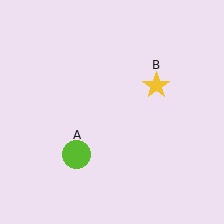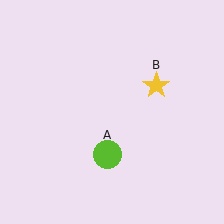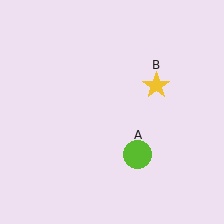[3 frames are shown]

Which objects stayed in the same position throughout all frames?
Yellow star (object B) remained stationary.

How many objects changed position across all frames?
1 object changed position: lime circle (object A).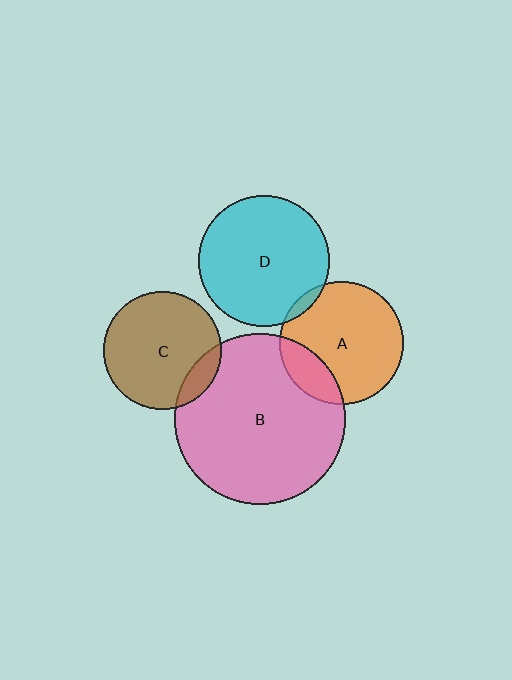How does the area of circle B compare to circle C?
Approximately 2.1 times.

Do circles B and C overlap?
Yes.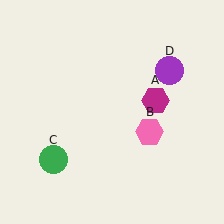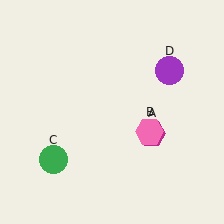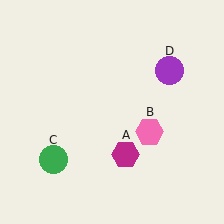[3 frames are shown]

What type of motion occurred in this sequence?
The magenta hexagon (object A) rotated clockwise around the center of the scene.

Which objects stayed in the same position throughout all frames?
Pink hexagon (object B) and green circle (object C) and purple circle (object D) remained stationary.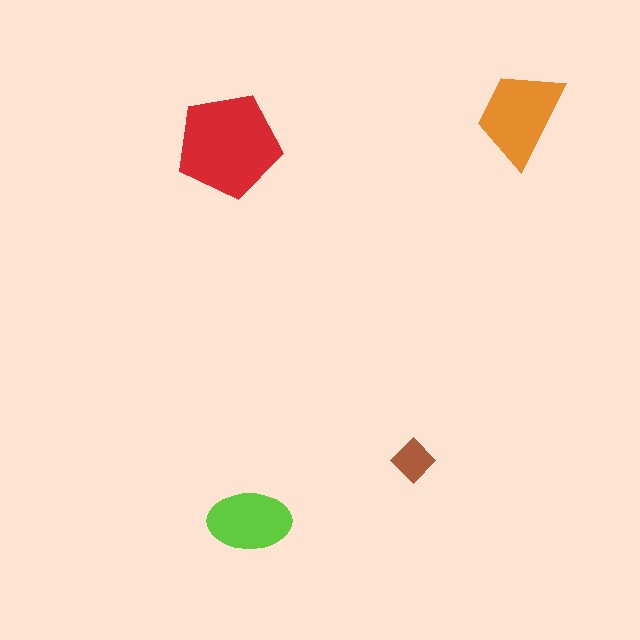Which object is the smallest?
The brown diamond.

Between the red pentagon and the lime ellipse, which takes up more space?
The red pentagon.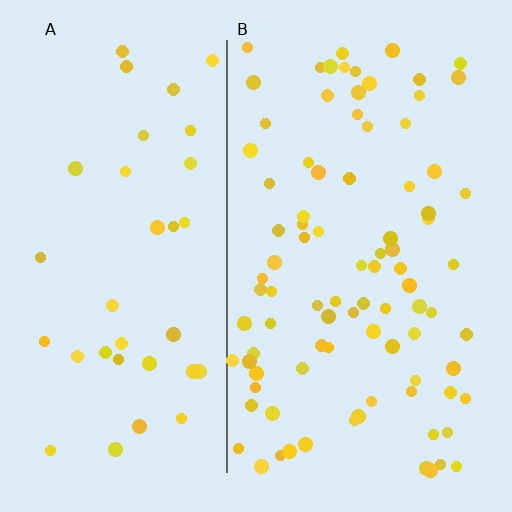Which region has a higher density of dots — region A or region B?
B (the right).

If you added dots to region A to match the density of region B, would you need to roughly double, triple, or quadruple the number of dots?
Approximately triple.